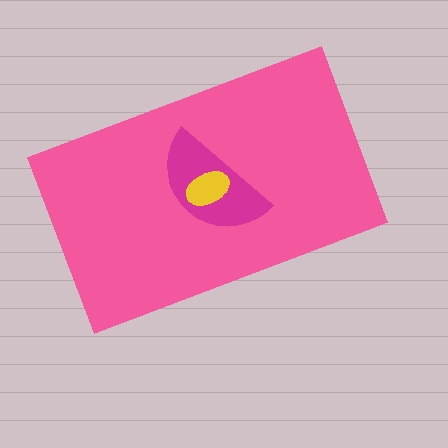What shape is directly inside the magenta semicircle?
The yellow ellipse.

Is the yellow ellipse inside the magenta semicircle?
Yes.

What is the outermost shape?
The pink rectangle.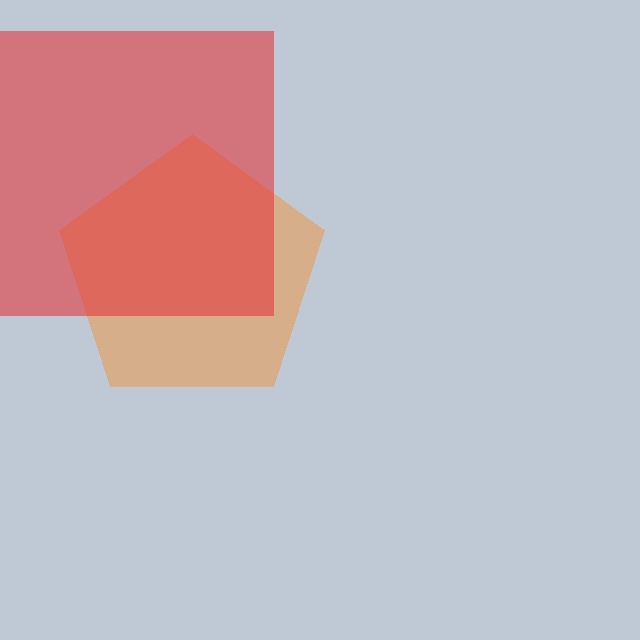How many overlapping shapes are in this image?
There are 2 overlapping shapes in the image.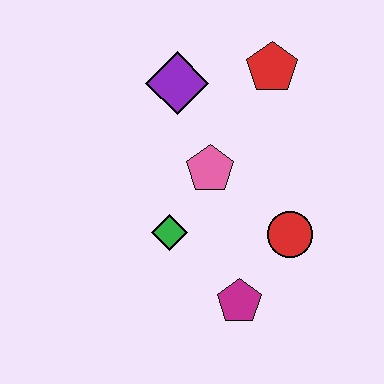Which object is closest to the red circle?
The magenta pentagon is closest to the red circle.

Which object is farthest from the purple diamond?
The magenta pentagon is farthest from the purple diamond.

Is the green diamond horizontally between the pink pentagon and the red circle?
No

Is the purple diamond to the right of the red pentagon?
No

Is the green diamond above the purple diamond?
No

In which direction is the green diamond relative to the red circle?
The green diamond is to the left of the red circle.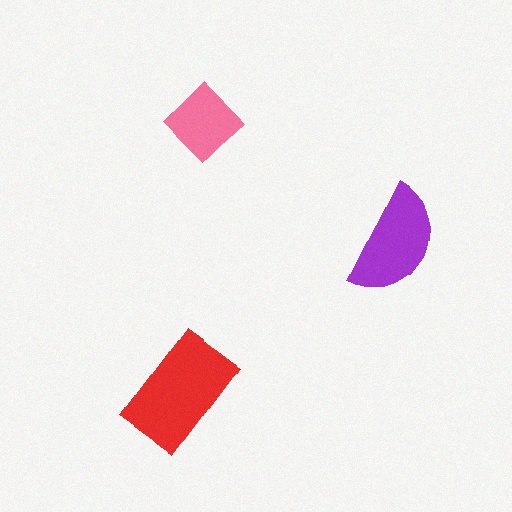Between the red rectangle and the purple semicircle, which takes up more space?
The red rectangle.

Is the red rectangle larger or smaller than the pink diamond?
Larger.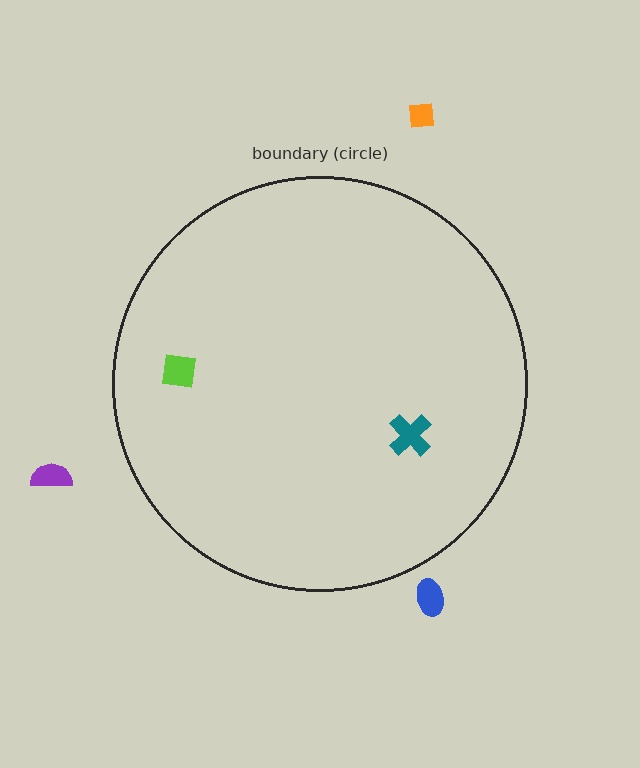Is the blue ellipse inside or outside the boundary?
Outside.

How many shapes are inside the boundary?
2 inside, 3 outside.